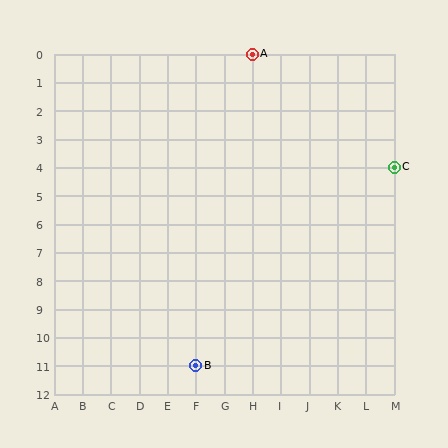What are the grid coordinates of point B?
Point B is at grid coordinates (F, 11).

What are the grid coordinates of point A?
Point A is at grid coordinates (H, 0).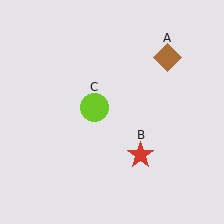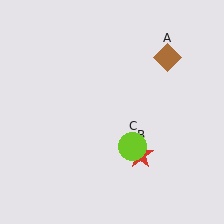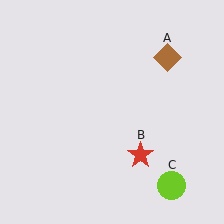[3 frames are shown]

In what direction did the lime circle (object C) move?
The lime circle (object C) moved down and to the right.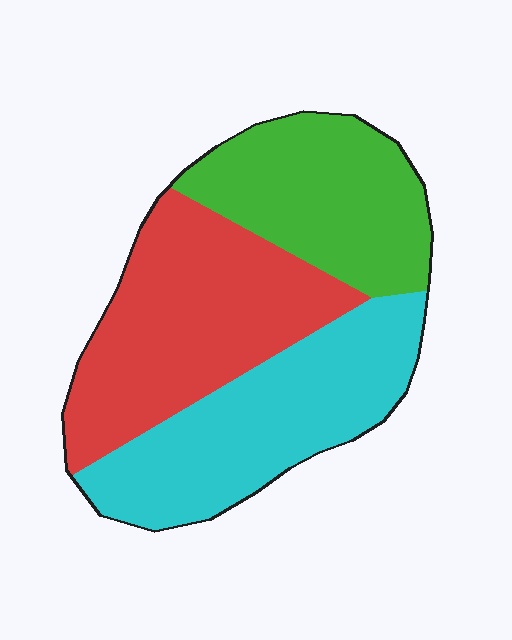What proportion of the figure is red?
Red covers around 35% of the figure.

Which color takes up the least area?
Green, at roughly 30%.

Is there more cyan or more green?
Cyan.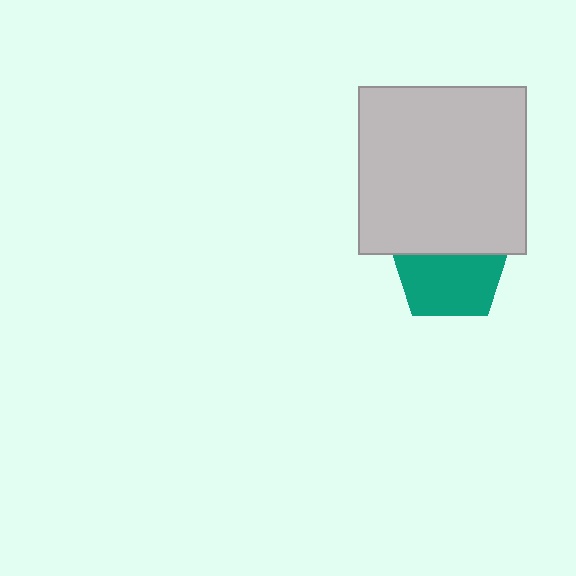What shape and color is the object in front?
The object in front is a light gray rectangle.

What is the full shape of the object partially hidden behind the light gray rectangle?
The partially hidden object is a teal pentagon.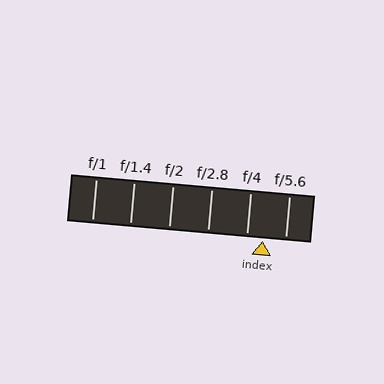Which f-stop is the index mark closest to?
The index mark is closest to f/4.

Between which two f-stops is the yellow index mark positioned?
The index mark is between f/4 and f/5.6.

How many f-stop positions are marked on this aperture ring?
There are 6 f-stop positions marked.